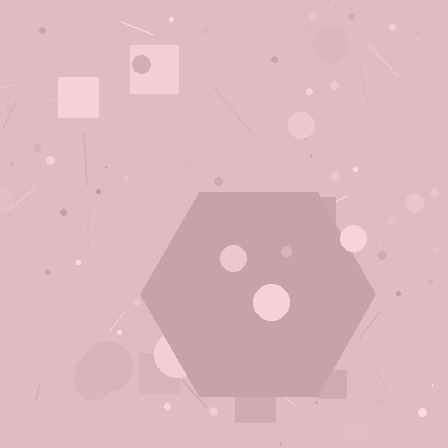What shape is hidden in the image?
A hexagon is hidden in the image.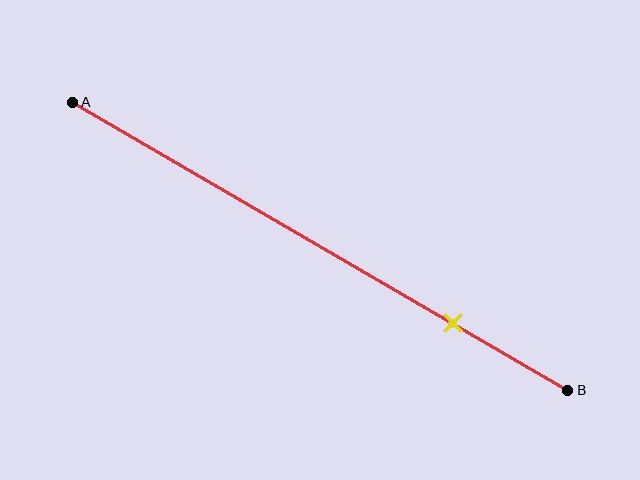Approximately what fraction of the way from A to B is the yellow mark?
The yellow mark is approximately 75% of the way from A to B.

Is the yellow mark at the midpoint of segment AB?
No, the mark is at about 75% from A, not at the 50% midpoint.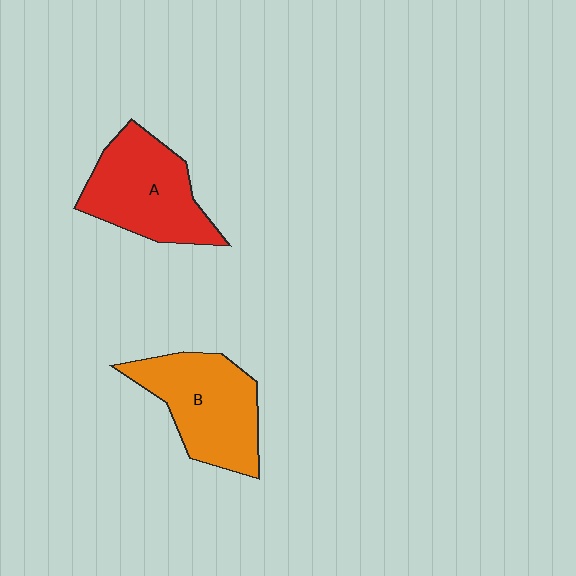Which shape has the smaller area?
Shape A (red).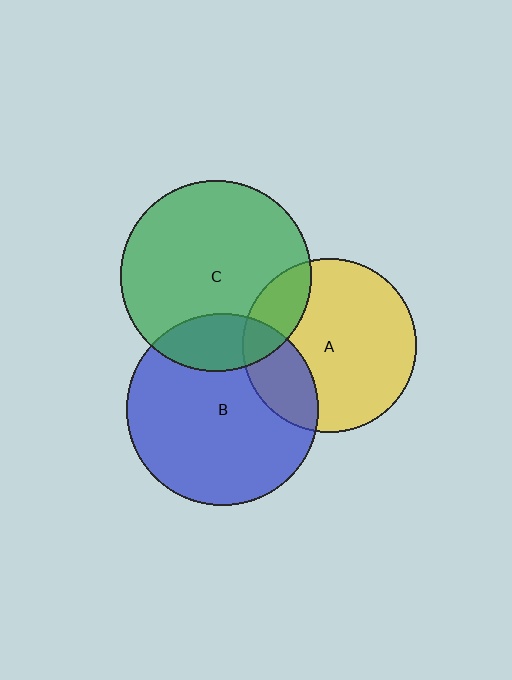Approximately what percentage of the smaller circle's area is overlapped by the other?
Approximately 20%.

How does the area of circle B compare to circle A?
Approximately 1.2 times.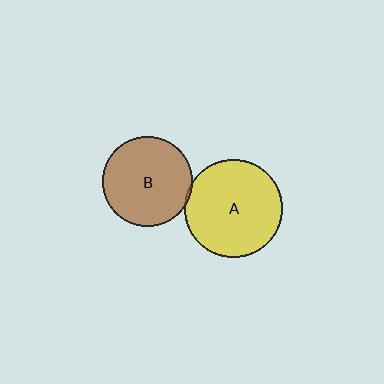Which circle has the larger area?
Circle A (yellow).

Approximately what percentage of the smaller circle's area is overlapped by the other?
Approximately 5%.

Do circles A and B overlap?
Yes.